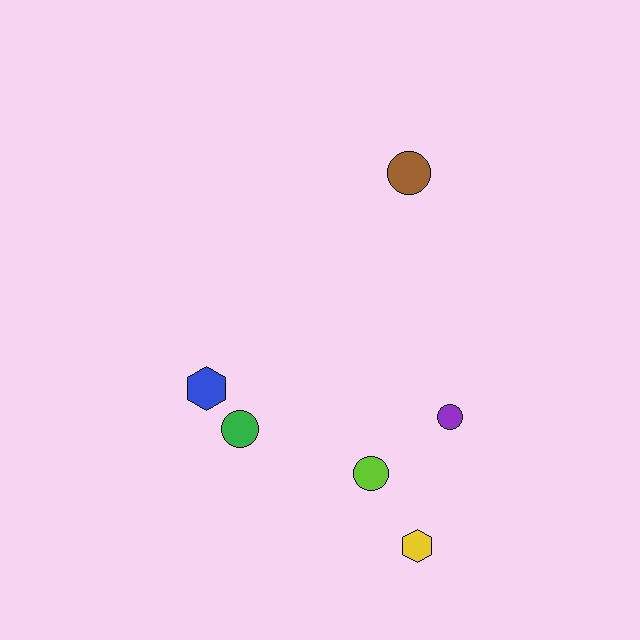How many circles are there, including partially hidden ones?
There are 4 circles.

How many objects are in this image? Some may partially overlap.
There are 6 objects.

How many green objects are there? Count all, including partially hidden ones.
There is 1 green object.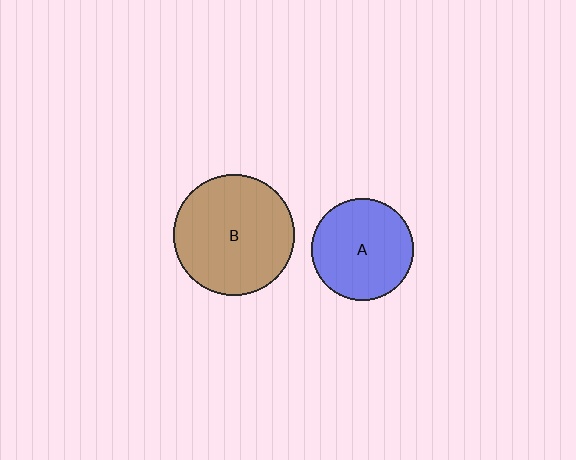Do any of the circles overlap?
No, none of the circles overlap.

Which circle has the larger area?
Circle B (brown).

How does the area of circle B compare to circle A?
Approximately 1.4 times.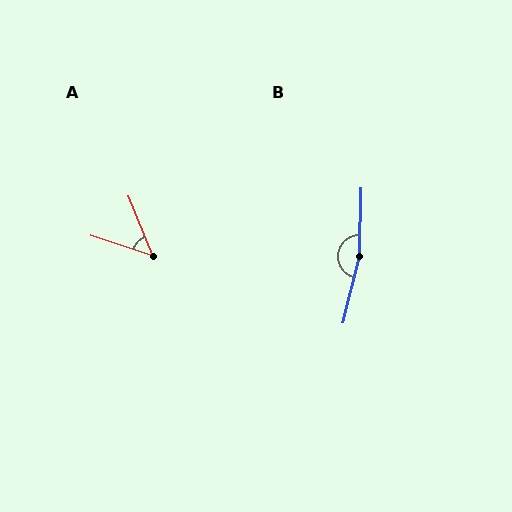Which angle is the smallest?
A, at approximately 49 degrees.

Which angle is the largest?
B, at approximately 167 degrees.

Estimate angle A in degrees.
Approximately 49 degrees.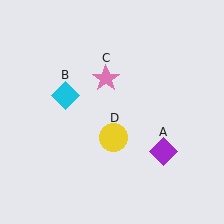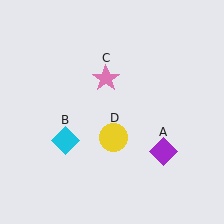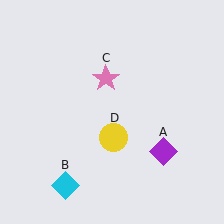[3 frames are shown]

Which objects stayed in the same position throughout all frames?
Purple diamond (object A) and pink star (object C) and yellow circle (object D) remained stationary.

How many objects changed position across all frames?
1 object changed position: cyan diamond (object B).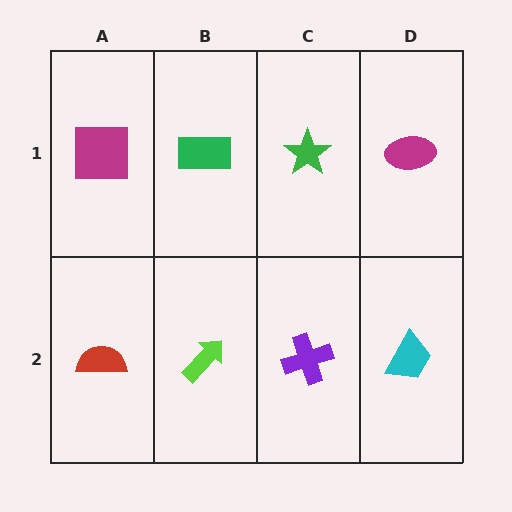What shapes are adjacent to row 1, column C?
A purple cross (row 2, column C), a green rectangle (row 1, column B), a magenta ellipse (row 1, column D).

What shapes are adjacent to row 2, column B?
A green rectangle (row 1, column B), a red semicircle (row 2, column A), a purple cross (row 2, column C).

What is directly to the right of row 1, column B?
A green star.